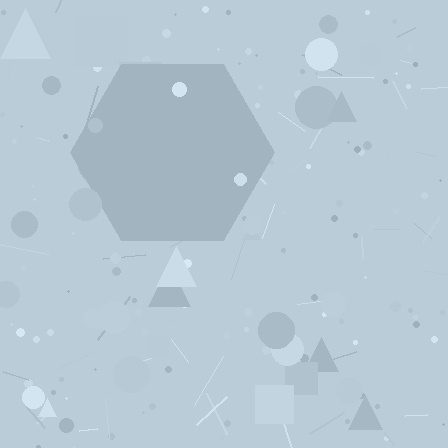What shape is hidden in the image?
A hexagon is hidden in the image.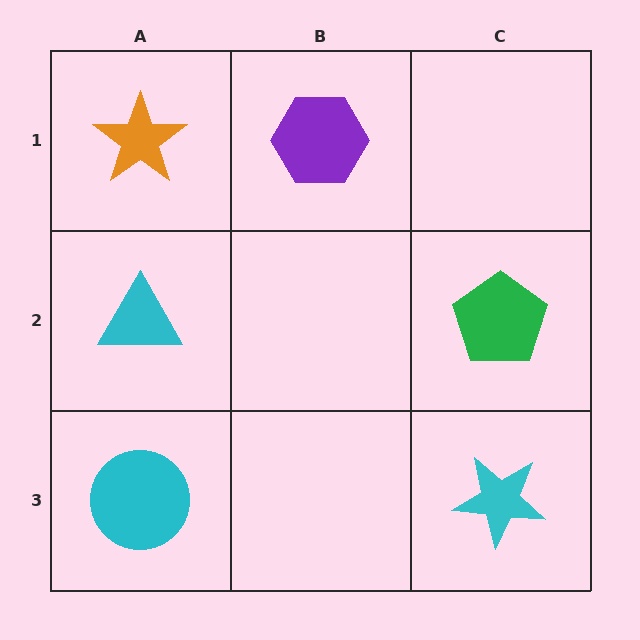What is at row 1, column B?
A purple hexagon.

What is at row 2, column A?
A cyan triangle.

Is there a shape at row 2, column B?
No, that cell is empty.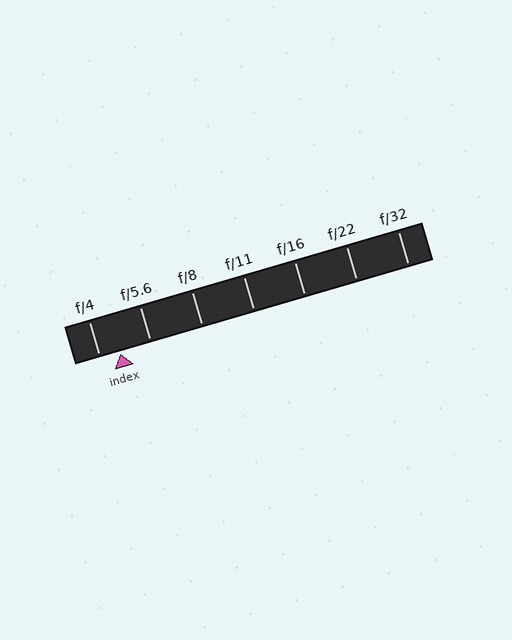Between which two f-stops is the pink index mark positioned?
The index mark is between f/4 and f/5.6.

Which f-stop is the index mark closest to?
The index mark is closest to f/4.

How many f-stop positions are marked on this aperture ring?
There are 7 f-stop positions marked.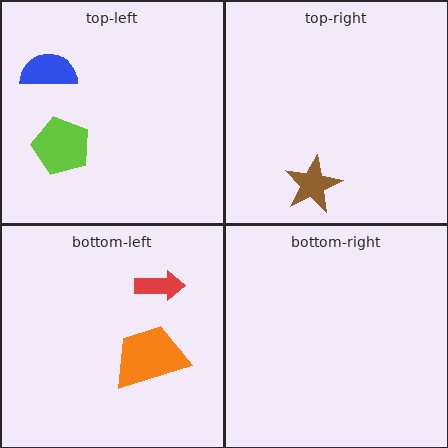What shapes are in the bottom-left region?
The red arrow, the orange trapezoid.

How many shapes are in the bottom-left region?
2.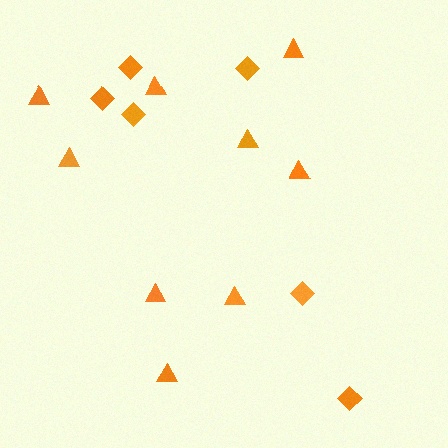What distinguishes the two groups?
There are 2 groups: one group of diamonds (6) and one group of triangles (9).